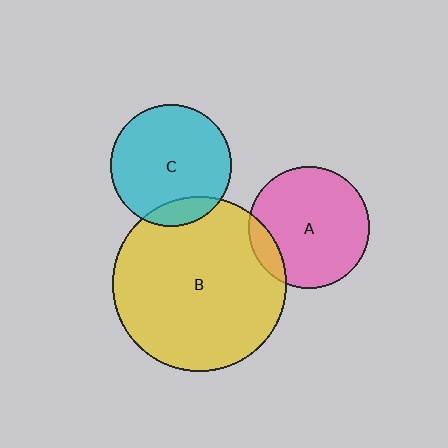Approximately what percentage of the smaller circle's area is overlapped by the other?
Approximately 15%.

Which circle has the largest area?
Circle B (yellow).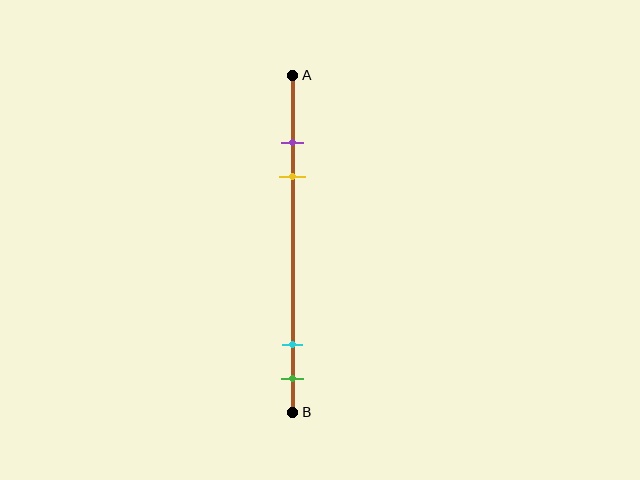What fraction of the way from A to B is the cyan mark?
The cyan mark is approximately 80% (0.8) of the way from A to B.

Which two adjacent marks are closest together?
The purple and yellow marks are the closest adjacent pair.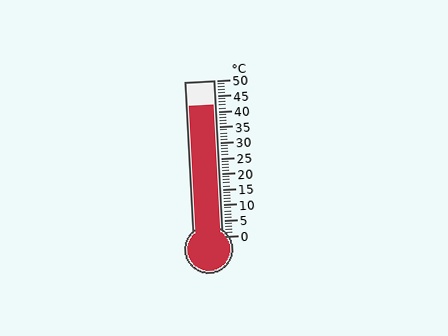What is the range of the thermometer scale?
The thermometer scale ranges from 0°C to 50°C.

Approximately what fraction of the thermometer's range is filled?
The thermometer is filled to approximately 85% of its range.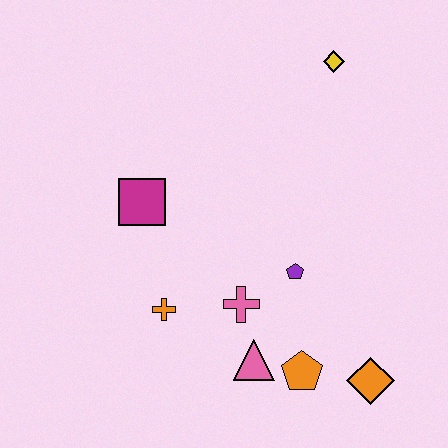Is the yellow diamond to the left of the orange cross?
No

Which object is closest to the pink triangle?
The orange pentagon is closest to the pink triangle.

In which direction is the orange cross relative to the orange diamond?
The orange cross is to the left of the orange diamond.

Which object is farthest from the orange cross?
The yellow diamond is farthest from the orange cross.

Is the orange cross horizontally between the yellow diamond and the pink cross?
No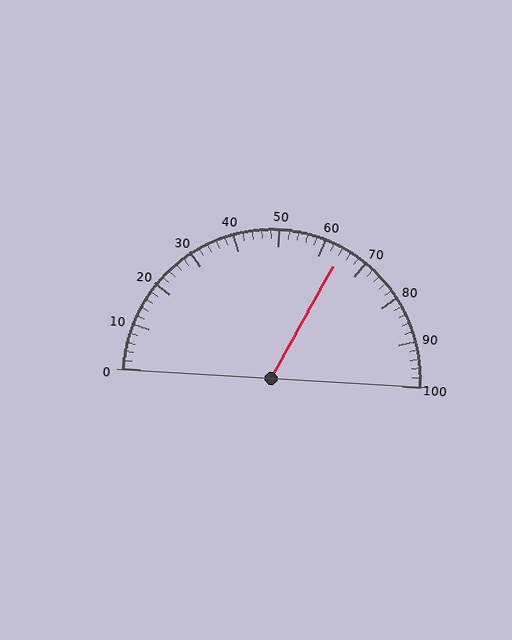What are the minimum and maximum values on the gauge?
The gauge ranges from 0 to 100.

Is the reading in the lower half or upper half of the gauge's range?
The reading is in the upper half of the range (0 to 100).